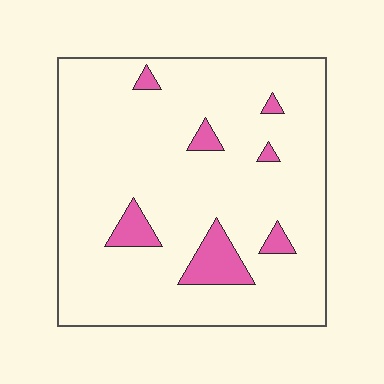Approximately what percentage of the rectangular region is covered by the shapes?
Approximately 10%.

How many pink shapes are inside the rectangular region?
7.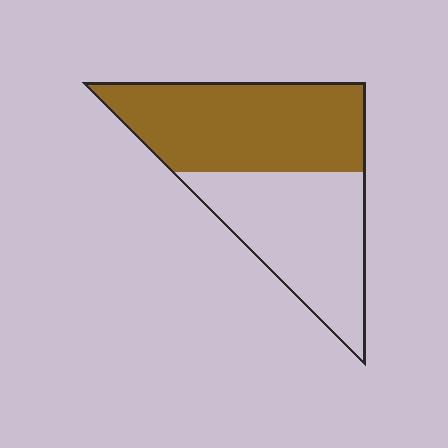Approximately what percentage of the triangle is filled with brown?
Approximately 55%.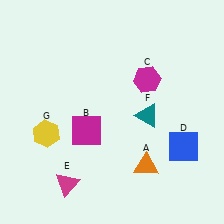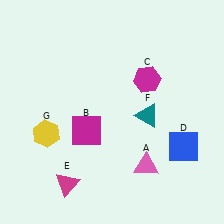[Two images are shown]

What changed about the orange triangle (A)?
In Image 1, A is orange. In Image 2, it changed to pink.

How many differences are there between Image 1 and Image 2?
There is 1 difference between the two images.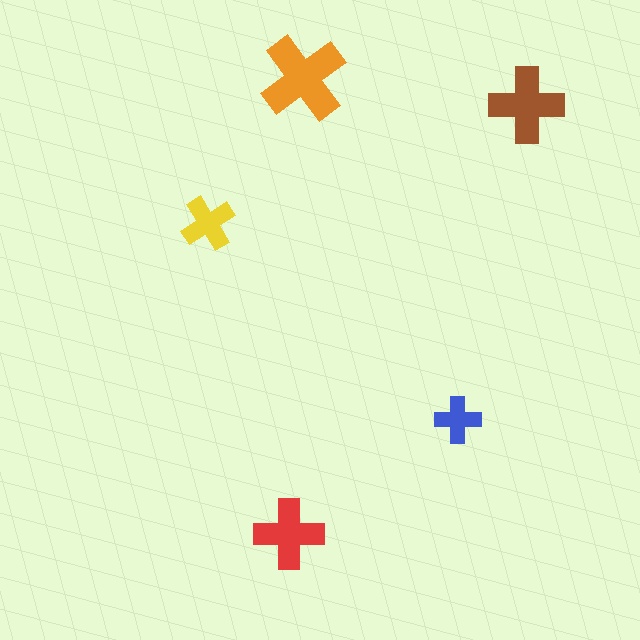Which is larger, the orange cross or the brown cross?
The orange one.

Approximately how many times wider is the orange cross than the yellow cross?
About 1.5 times wider.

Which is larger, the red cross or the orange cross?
The orange one.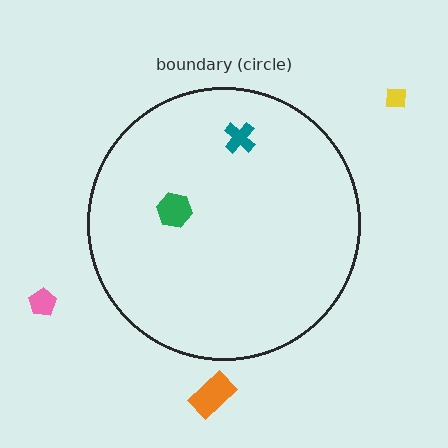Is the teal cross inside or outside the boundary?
Inside.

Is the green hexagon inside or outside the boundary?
Inside.